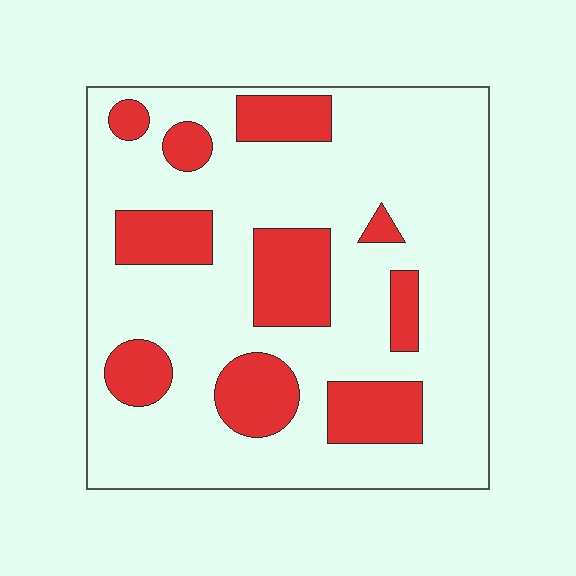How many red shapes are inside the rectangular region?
10.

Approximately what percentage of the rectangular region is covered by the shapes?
Approximately 25%.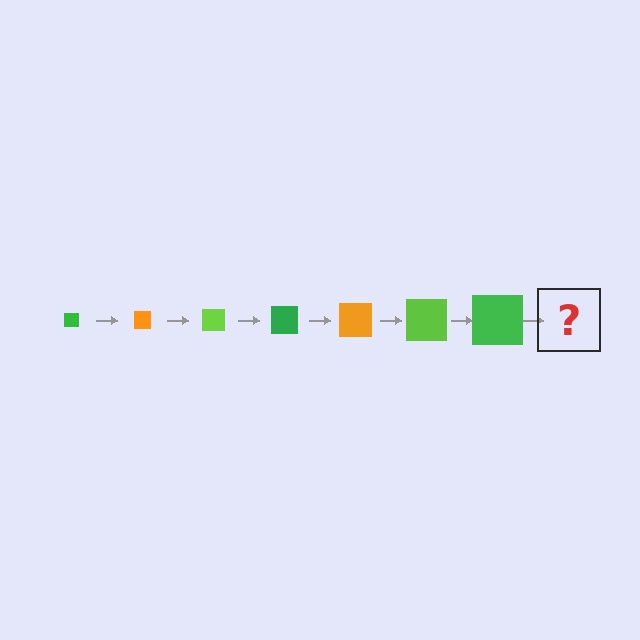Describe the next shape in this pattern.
It should be an orange square, larger than the previous one.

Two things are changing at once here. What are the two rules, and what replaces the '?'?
The two rules are that the square grows larger each step and the color cycles through green, orange, and lime. The '?' should be an orange square, larger than the previous one.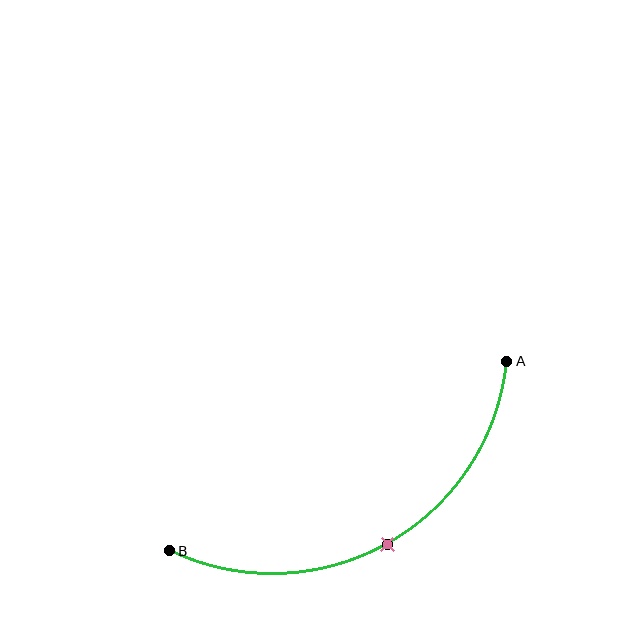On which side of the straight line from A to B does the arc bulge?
The arc bulges below the straight line connecting A and B.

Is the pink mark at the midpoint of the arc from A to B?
Yes. The pink mark lies on the arc at equal arc-length from both A and B — it is the arc midpoint.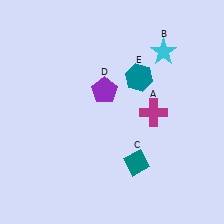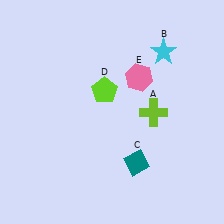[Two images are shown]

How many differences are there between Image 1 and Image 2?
There are 3 differences between the two images.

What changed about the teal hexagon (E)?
In Image 1, E is teal. In Image 2, it changed to pink.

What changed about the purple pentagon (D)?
In Image 1, D is purple. In Image 2, it changed to lime.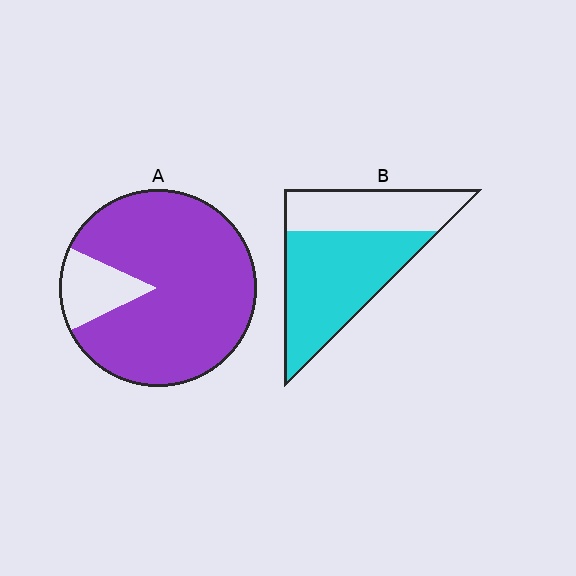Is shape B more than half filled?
Yes.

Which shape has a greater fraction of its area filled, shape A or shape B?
Shape A.